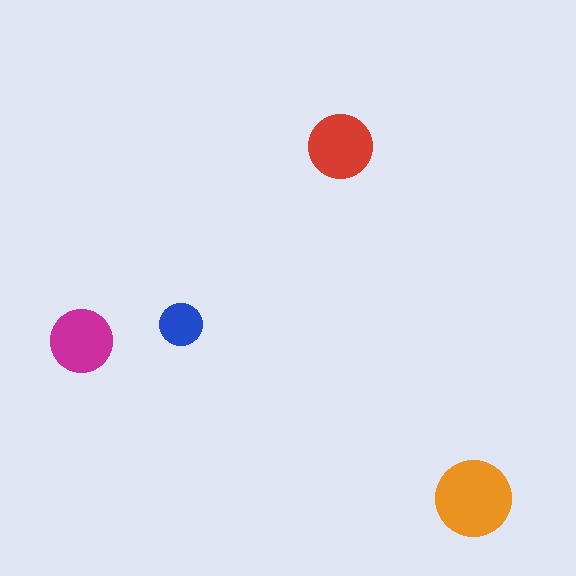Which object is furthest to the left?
The magenta circle is leftmost.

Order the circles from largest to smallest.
the orange one, the red one, the magenta one, the blue one.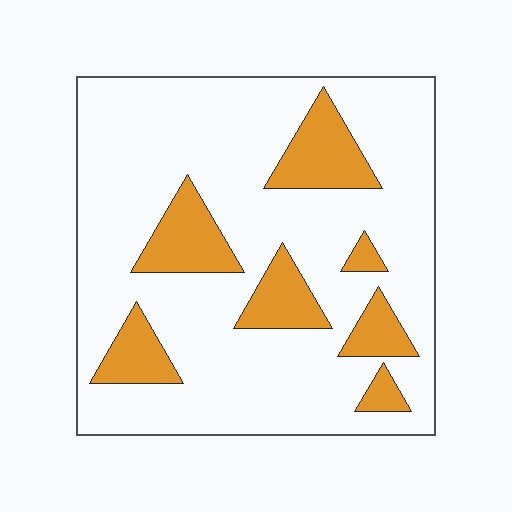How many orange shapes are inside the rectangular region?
7.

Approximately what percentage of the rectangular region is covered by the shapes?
Approximately 20%.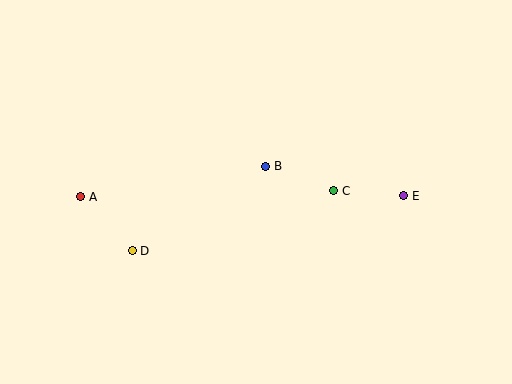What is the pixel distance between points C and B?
The distance between C and B is 73 pixels.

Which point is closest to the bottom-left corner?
Point D is closest to the bottom-left corner.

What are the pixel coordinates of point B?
Point B is at (266, 166).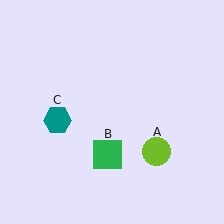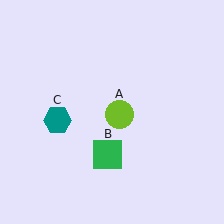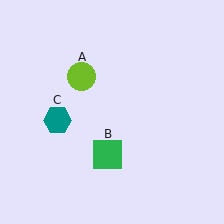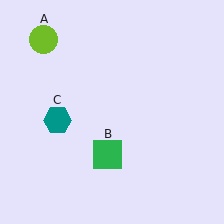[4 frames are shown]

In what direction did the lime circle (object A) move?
The lime circle (object A) moved up and to the left.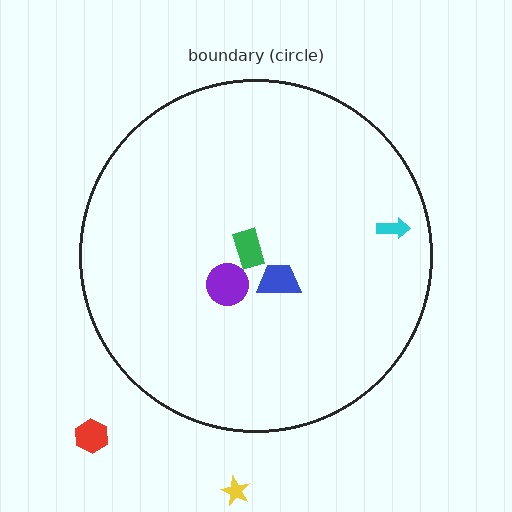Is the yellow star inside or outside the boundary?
Outside.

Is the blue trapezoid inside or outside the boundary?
Inside.